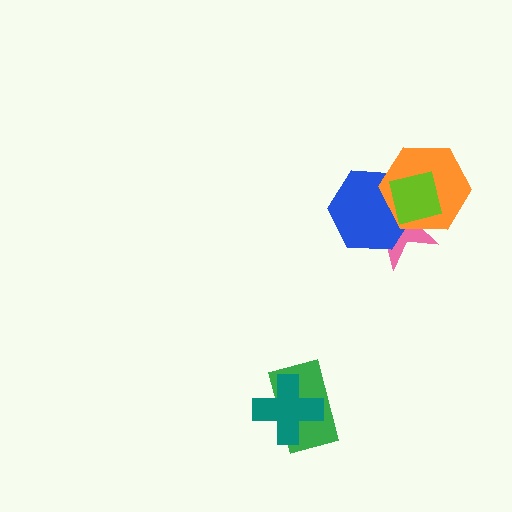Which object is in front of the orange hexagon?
The lime square is in front of the orange hexagon.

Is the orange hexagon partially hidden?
Yes, it is partially covered by another shape.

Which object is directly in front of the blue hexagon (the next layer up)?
The orange hexagon is directly in front of the blue hexagon.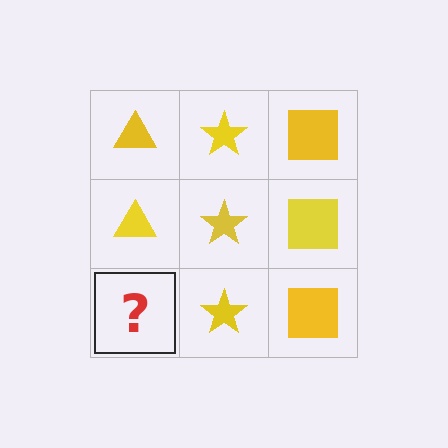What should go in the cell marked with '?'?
The missing cell should contain a yellow triangle.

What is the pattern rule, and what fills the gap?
The rule is that each column has a consistent shape. The gap should be filled with a yellow triangle.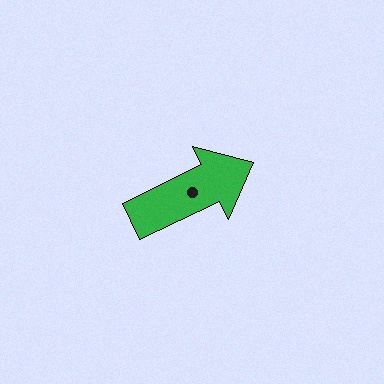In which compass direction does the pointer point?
Northeast.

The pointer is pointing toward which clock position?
Roughly 2 o'clock.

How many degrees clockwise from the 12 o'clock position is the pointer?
Approximately 64 degrees.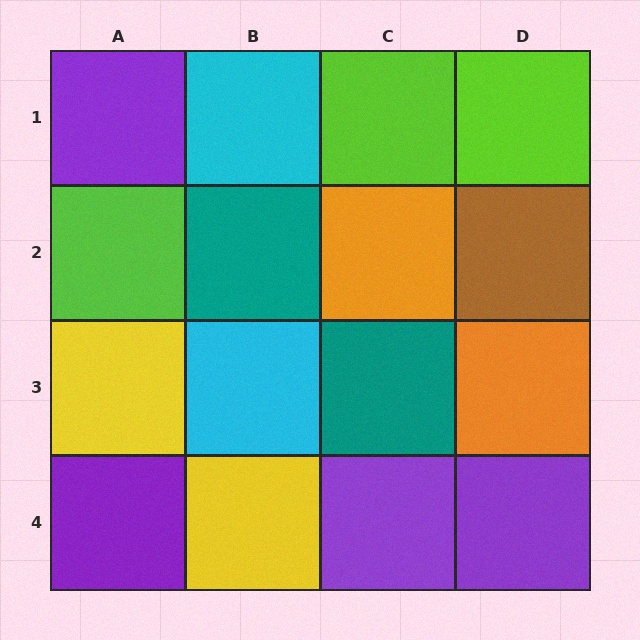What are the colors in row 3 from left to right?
Yellow, cyan, teal, orange.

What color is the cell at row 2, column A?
Lime.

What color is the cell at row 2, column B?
Teal.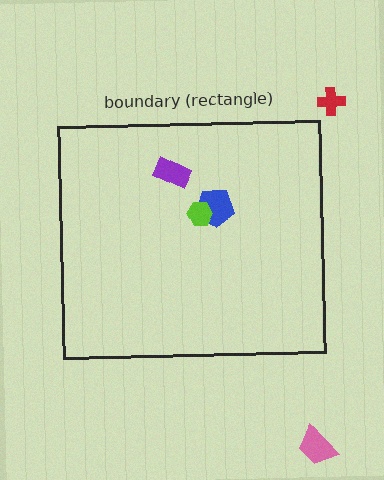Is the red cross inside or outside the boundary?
Outside.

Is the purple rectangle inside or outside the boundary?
Inside.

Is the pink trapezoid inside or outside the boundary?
Outside.